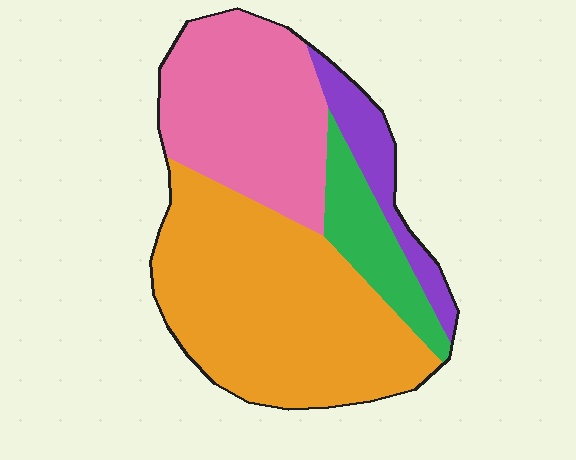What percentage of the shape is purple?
Purple takes up less than a sixth of the shape.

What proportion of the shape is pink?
Pink covers about 30% of the shape.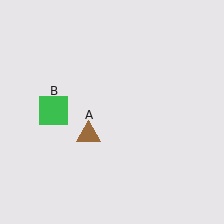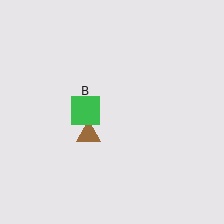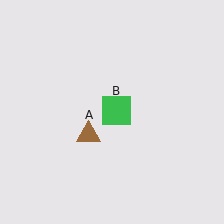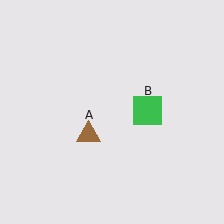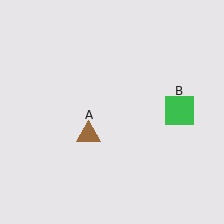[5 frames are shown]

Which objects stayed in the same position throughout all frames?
Brown triangle (object A) remained stationary.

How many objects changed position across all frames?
1 object changed position: green square (object B).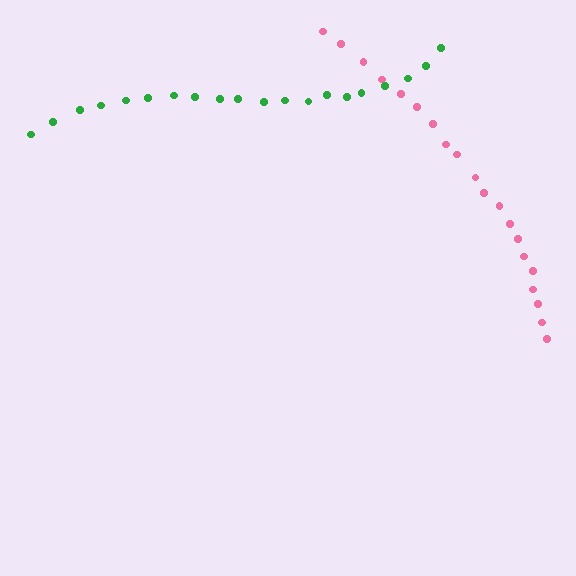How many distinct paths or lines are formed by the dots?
There are 2 distinct paths.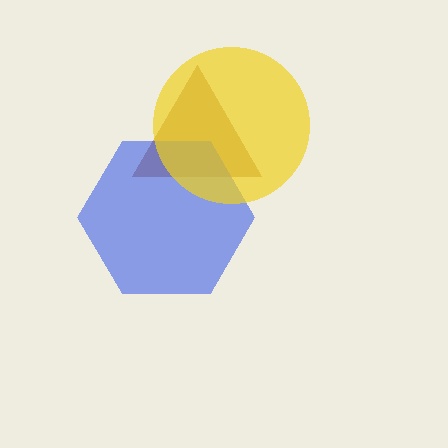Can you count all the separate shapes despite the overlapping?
Yes, there are 3 separate shapes.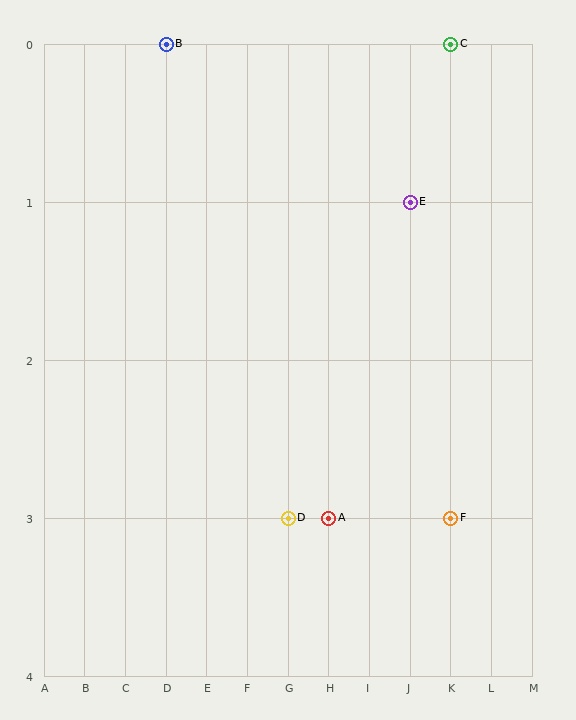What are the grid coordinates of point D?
Point D is at grid coordinates (G, 3).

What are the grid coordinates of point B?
Point B is at grid coordinates (D, 0).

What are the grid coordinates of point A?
Point A is at grid coordinates (H, 3).